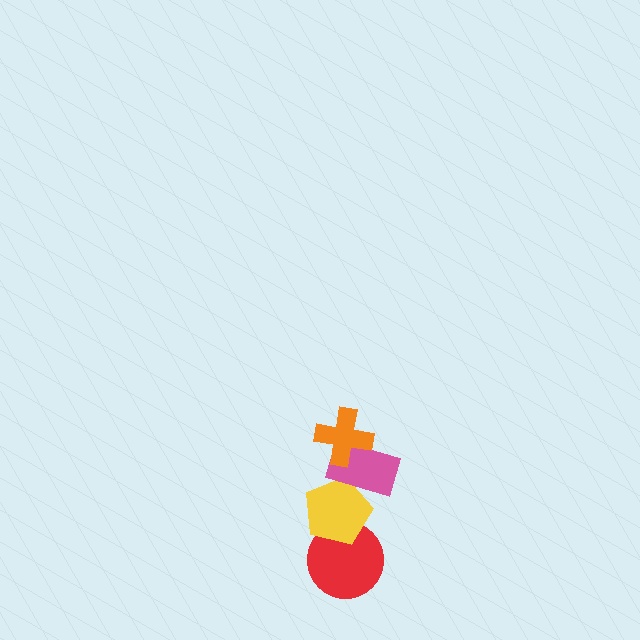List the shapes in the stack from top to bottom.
From top to bottom: the orange cross, the pink rectangle, the yellow pentagon, the red circle.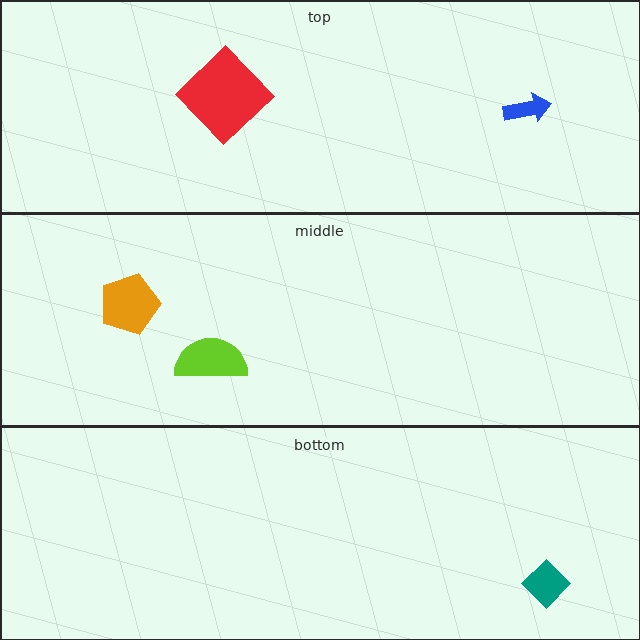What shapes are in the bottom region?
The teal diamond.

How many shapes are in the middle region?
2.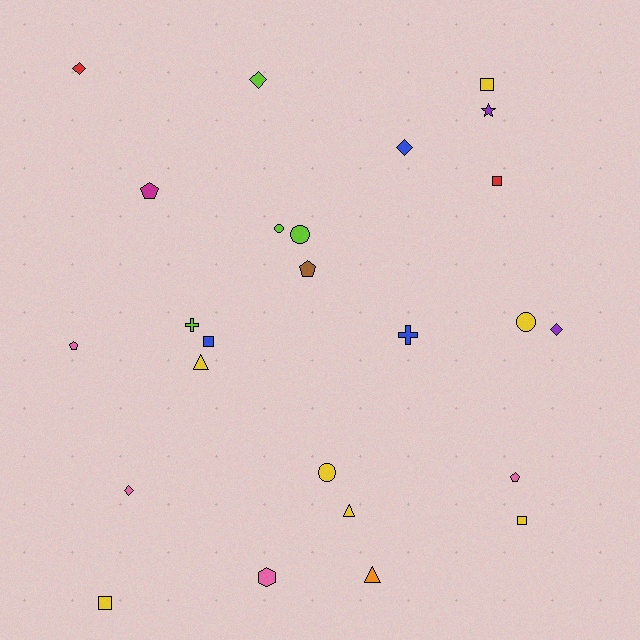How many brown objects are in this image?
There is 1 brown object.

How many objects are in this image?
There are 25 objects.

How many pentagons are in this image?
There are 4 pentagons.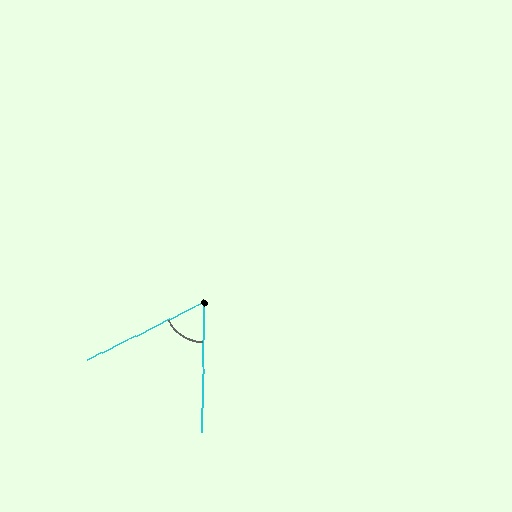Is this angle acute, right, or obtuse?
It is acute.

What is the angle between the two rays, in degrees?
Approximately 62 degrees.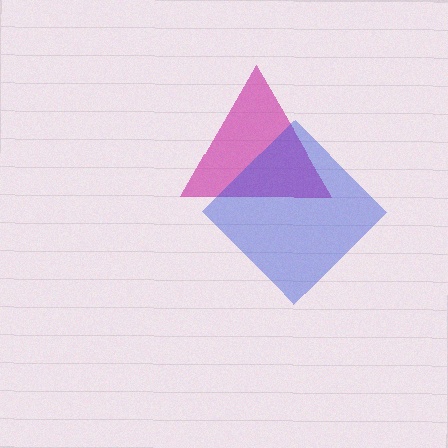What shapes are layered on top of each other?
The layered shapes are: a magenta triangle, a blue diamond.